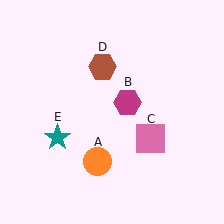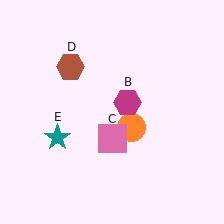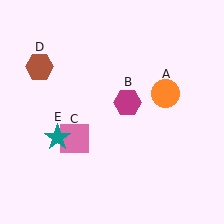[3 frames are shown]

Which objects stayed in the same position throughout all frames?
Magenta hexagon (object B) and teal star (object E) remained stationary.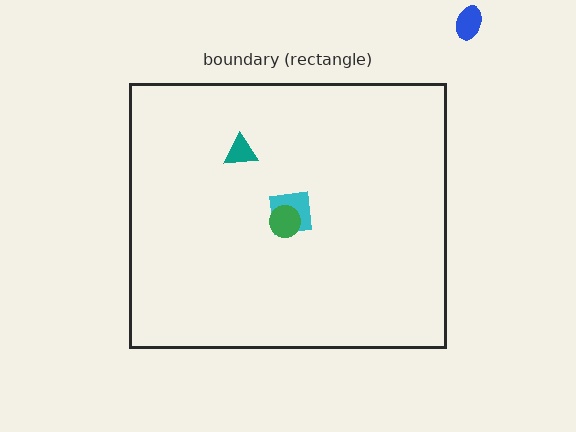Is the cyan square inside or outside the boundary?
Inside.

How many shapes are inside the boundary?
3 inside, 1 outside.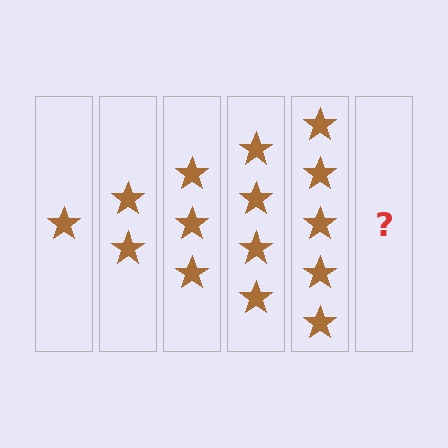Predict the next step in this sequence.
The next step is 6 stars.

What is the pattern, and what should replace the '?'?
The pattern is that each step adds one more star. The '?' should be 6 stars.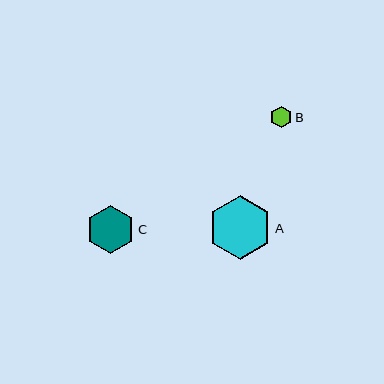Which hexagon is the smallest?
Hexagon B is the smallest with a size of approximately 21 pixels.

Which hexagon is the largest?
Hexagon A is the largest with a size of approximately 64 pixels.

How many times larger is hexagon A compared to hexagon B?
Hexagon A is approximately 3.0 times the size of hexagon B.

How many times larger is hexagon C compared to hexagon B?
Hexagon C is approximately 2.3 times the size of hexagon B.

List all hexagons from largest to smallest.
From largest to smallest: A, C, B.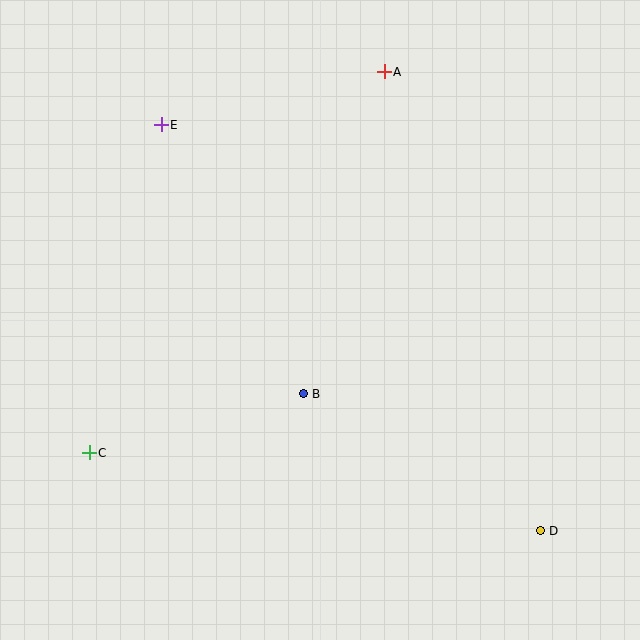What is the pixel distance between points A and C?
The distance between A and C is 482 pixels.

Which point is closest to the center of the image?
Point B at (303, 394) is closest to the center.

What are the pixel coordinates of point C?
Point C is at (89, 453).